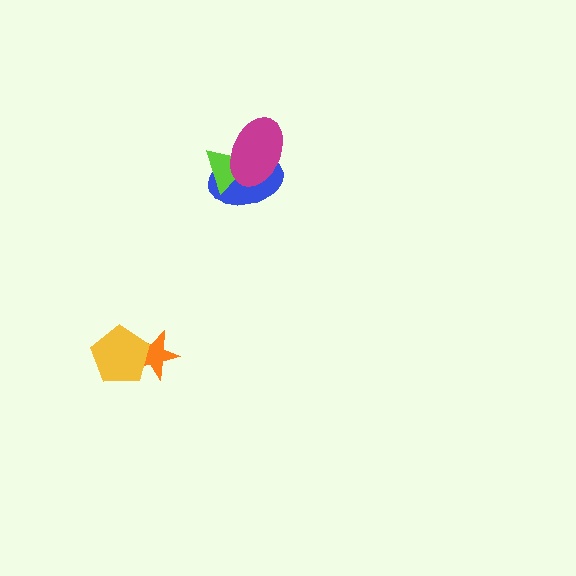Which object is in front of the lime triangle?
The magenta ellipse is in front of the lime triangle.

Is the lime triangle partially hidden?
Yes, it is partially covered by another shape.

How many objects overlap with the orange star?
1 object overlaps with the orange star.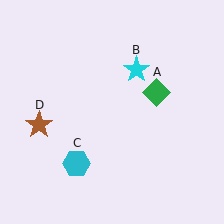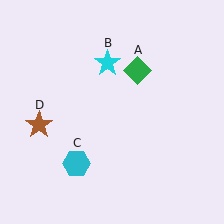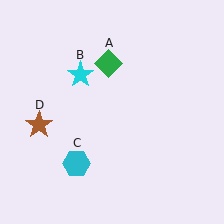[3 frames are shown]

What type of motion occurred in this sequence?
The green diamond (object A), cyan star (object B) rotated counterclockwise around the center of the scene.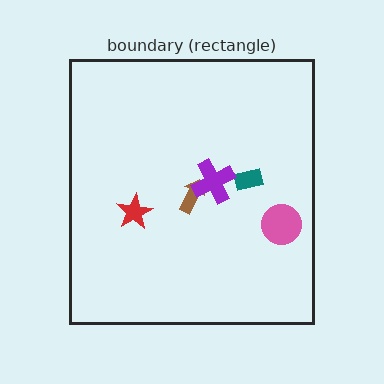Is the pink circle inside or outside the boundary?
Inside.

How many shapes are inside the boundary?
5 inside, 0 outside.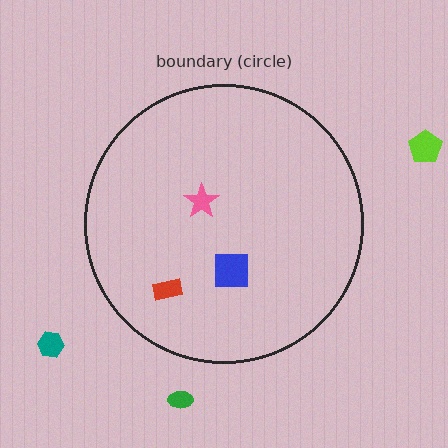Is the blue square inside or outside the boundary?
Inside.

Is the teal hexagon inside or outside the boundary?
Outside.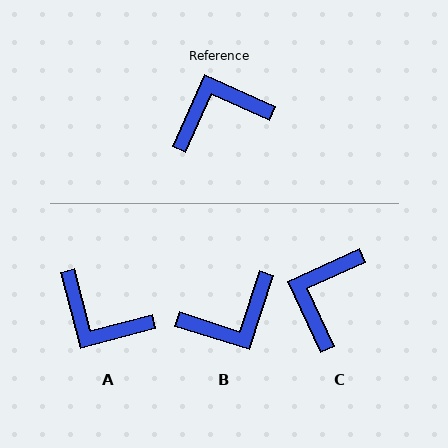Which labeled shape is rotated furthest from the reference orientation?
B, about 174 degrees away.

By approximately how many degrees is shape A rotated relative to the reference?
Approximately 129 degrees counter-clockwise.